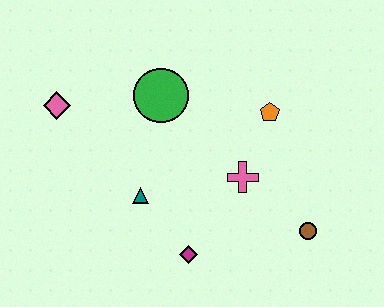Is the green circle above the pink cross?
Yes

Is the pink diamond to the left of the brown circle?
Yes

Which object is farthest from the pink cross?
The pink diamond is farthest from the pink cross.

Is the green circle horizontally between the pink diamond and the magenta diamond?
Yes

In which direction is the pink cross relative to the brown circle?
The pink cross is to the left of the brown circle.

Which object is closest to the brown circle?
The pink cross is closest to the brown circle.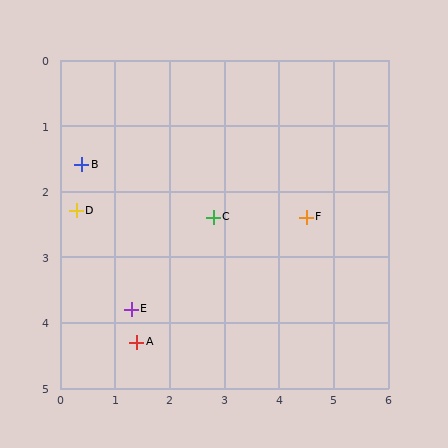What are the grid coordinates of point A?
Point A is at approximately (1.4, 4.3).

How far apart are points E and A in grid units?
Points E and A are about 0.5 grid units apart.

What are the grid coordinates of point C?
Point C is at approximately (2.8, 2.4).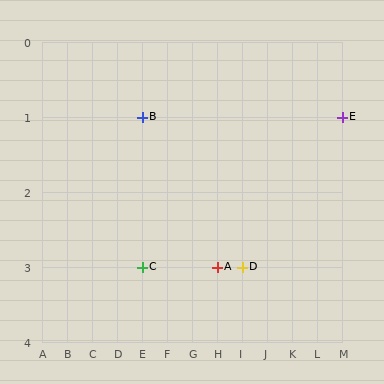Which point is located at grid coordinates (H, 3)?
Point A is at (H, 3).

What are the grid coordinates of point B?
Point B is at grid coordinates (E, 1).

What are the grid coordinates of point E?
Point E is at grid coordinates (M, 1).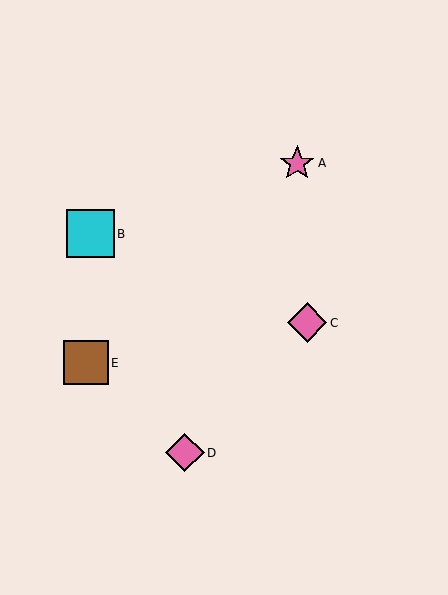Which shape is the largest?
The cyan square (labeled B) is the largest.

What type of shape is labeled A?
Shape A is a pink star.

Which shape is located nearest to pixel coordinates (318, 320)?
The pink diamond (labeled C) at (307, 323) is nearest to that location.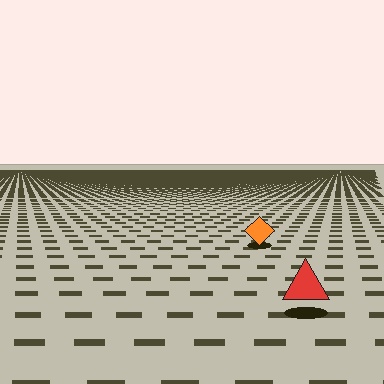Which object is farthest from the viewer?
The orange diamond is farthest from the viewer. It appears smaller and the ground texture around it is denser.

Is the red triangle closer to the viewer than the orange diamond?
Yes. The red triangle is closer — you can tell from the texture gradient: the ground texture is coarser near it.